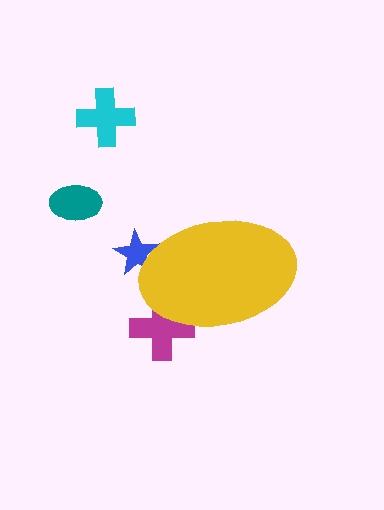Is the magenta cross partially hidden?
Yes, the magenta cross is partially hidden behind the yellow ellipse.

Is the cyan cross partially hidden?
No, the cyan cross is fully visible.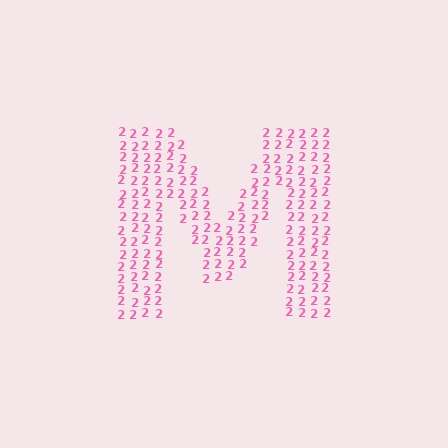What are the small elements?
The small elements are digit 2's.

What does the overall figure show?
The overall figure shows the letter M.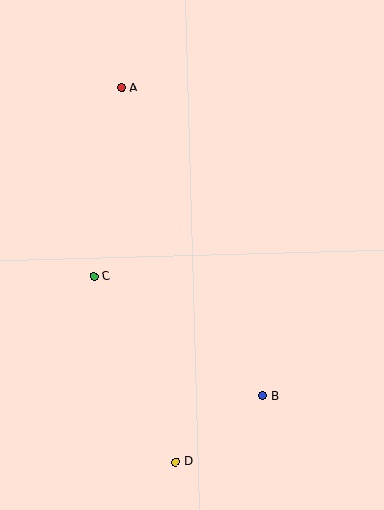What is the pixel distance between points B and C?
The distance between B and C is 207 pixels.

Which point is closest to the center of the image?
Point C at (94, 277) is closest to the center.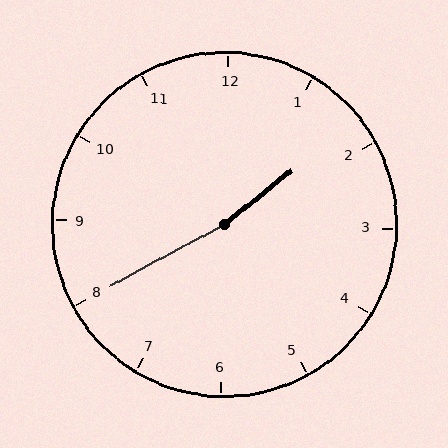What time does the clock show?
1:40.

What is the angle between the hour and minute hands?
Approximately 170 degrees.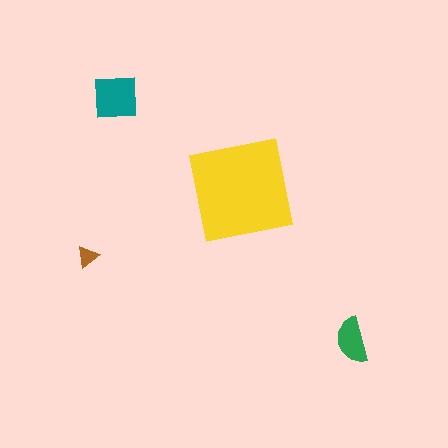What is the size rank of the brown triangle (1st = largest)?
4th.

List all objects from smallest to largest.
The brown triangle, the green semicircle, the teal square, the yellow square.